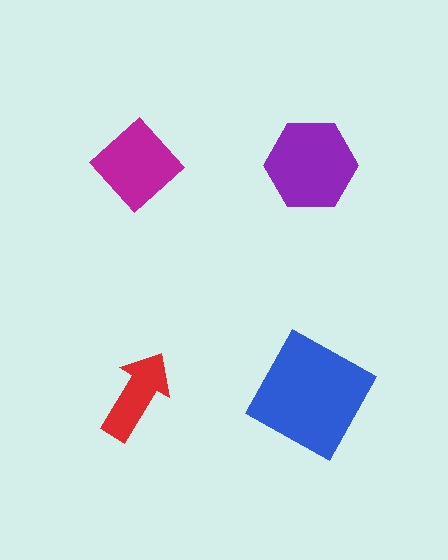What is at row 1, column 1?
A magenta diamond.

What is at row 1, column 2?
A purple hexagon.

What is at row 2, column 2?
A blue square.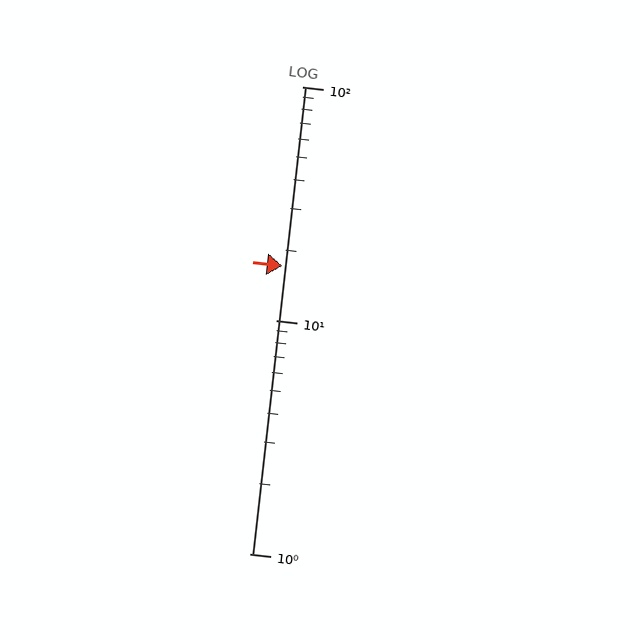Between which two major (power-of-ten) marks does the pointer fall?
The pointer is between 10 and 100.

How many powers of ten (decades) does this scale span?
The scale spans 2 decades, from 1 to 100.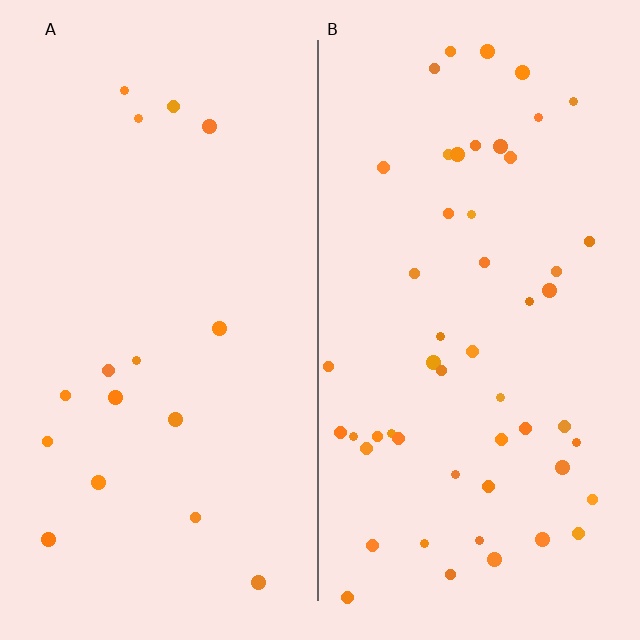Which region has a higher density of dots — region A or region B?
B (the right).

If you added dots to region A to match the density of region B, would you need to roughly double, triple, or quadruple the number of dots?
Approximately triple.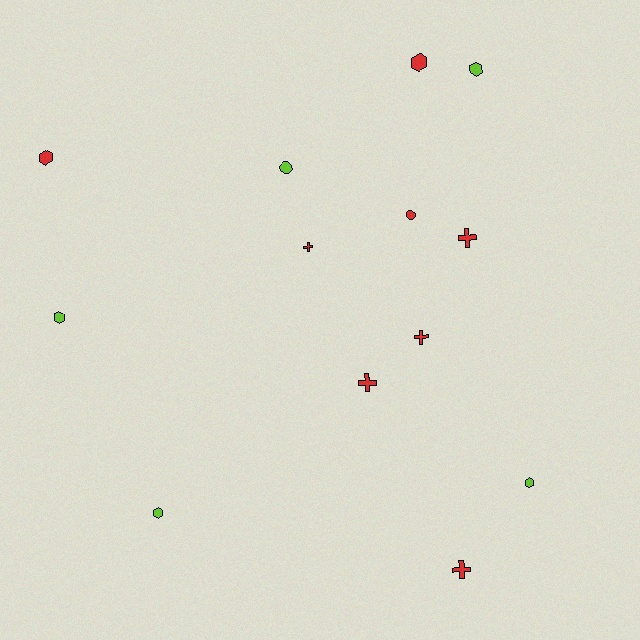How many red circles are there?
There is 1 red circle.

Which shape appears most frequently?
Hexagon, with 6 objects.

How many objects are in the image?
There are 13 objects.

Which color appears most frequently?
Red, with 8 objects.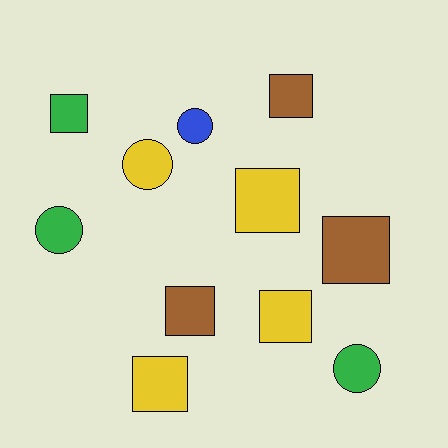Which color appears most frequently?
Yellow, with 4 objects.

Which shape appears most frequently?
Square, with 7 objects.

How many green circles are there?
There are 2 green circles.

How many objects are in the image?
There are 11 objects.